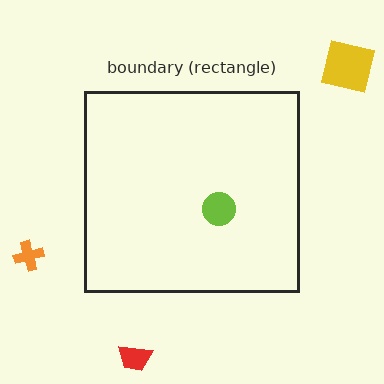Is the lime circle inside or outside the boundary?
Inside.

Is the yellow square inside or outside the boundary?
Outside.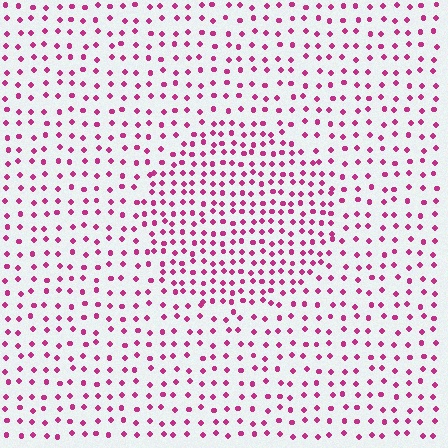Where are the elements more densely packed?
The elements are more densely packed inside the circle boundary.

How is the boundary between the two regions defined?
The boundary is defined by a change in element density (approximately 1.7x ratio). All elements are the same color, size, and shape.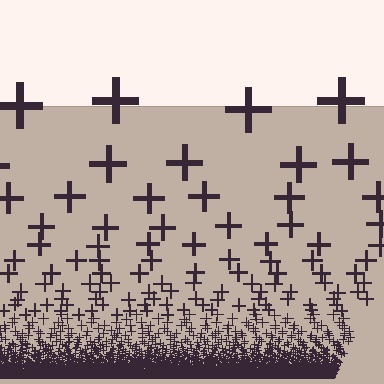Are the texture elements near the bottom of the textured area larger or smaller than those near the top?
Smaller. The gradient is inverted — elements near the bottom are smaller and denser.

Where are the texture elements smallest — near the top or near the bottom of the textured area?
Near the bottom.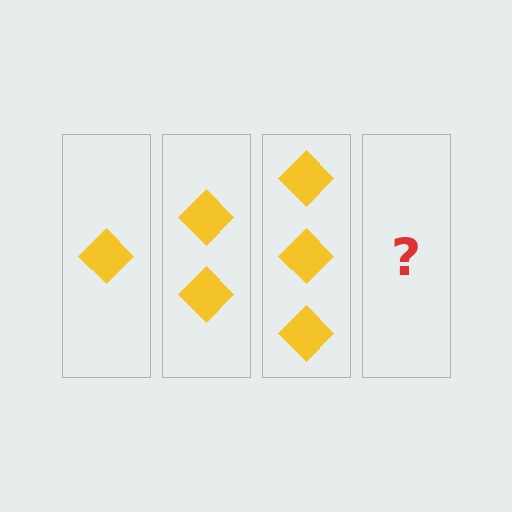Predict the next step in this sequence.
The next step is 4 diamonds.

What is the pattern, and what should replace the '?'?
The pattern is that each step adds one more diamond. The '?' should be 4 diamonds.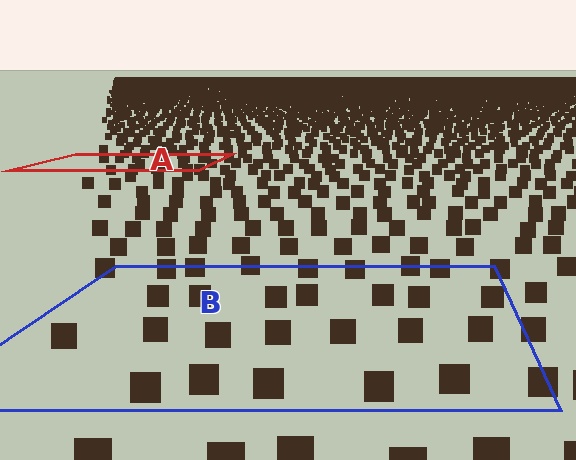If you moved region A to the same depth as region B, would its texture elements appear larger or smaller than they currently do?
They would appear larger. At a closer depth, the same texture elements are projected at a bigger on-screen size.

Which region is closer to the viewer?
Region B is closer. The texture elements there are larger and more spread out.